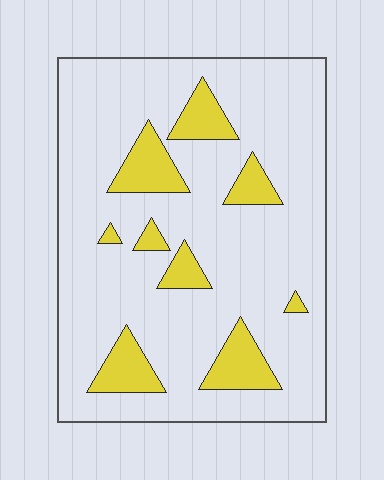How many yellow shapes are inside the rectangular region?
9.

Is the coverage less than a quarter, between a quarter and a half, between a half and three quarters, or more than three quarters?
Less than a quarter.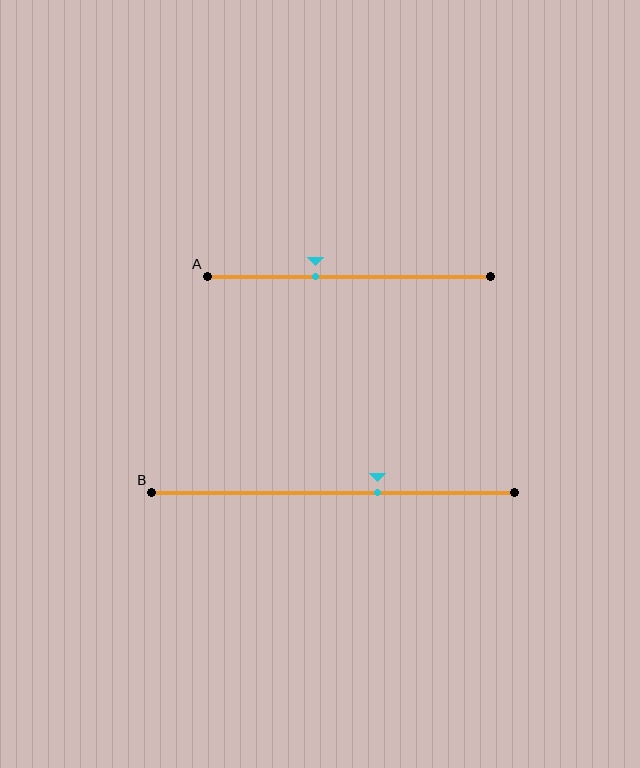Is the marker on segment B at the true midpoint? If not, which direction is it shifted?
No, the marker on segment B is shifted to the right by about 12% of the segment length.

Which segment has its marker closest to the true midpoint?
Segment A has its marker closest to the true midpoint.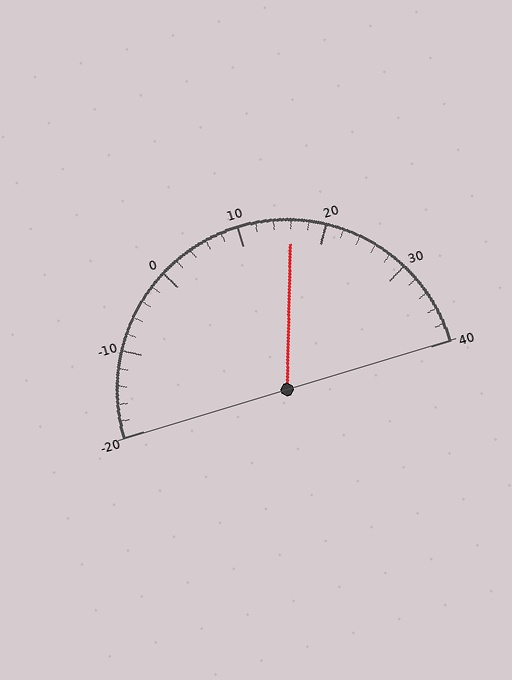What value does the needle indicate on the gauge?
The needle indicates approximately 16.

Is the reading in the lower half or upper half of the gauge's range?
The reading is in the upper half of the range (-20 to 40).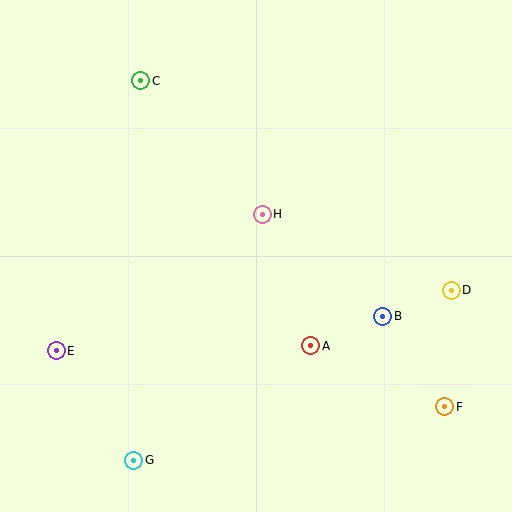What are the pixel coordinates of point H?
Point H is at (262, 214).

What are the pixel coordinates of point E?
Point E is at (56, 351).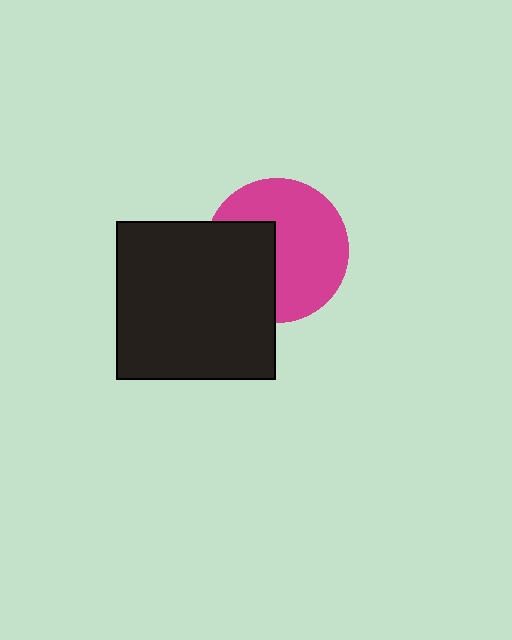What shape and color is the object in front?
The object in front is a black square.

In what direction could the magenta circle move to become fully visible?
The magenta circle could move right. That would shift it out from behind the black square entirely.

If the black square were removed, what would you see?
You would see the complete magenta circle.